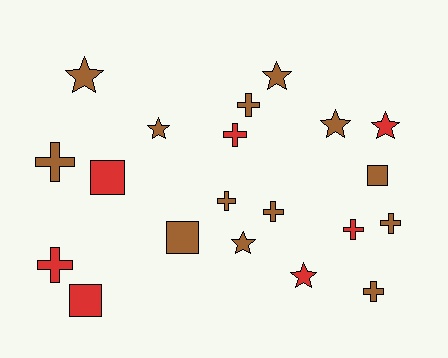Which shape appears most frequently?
Cross, with 9 objects.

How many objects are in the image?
There are 20 objects.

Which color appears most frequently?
Brown, with 13 objects.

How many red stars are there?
There are 2 red stars.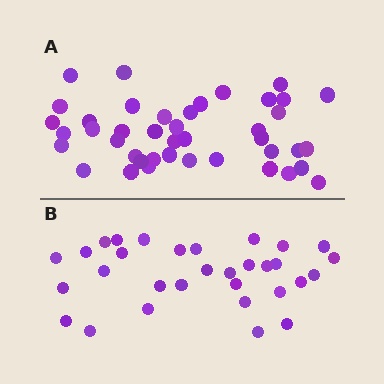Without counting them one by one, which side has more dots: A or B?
Region A (the top region) has more dots.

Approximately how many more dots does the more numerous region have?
Region A has roughly 12 or so more dots than region B.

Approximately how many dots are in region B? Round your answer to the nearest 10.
About 30 dots. (The exact count is 31, which rounds to 30.)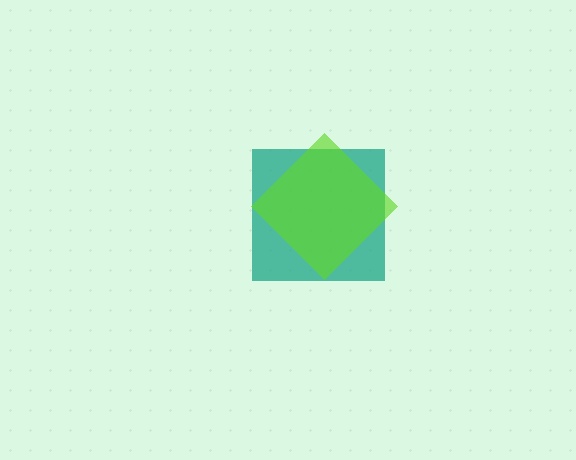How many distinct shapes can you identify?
There are 2 distinct shapes: a teal square, a lime diamond.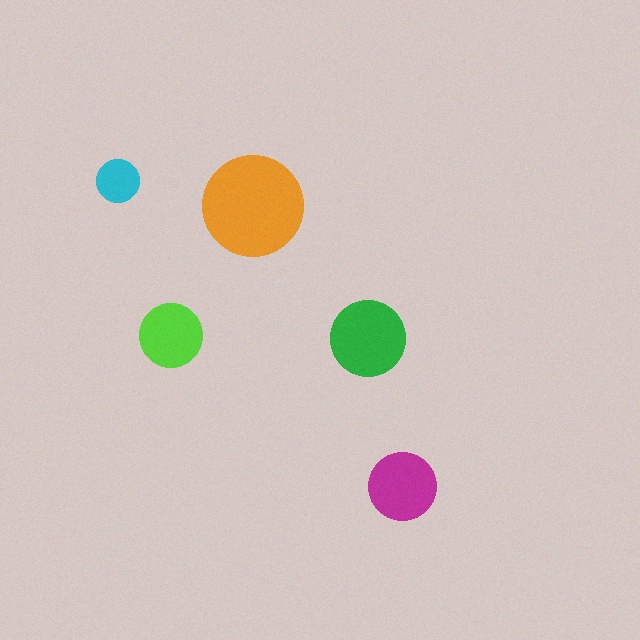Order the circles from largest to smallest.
the orange one, the green one, the magenta one, the lime one, the cyan one.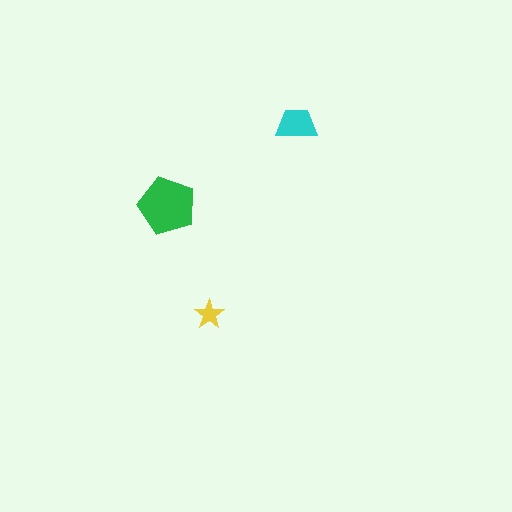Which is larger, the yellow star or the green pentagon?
The green pentagon.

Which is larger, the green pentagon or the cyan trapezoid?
The green pentagon.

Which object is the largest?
The green pentagon.